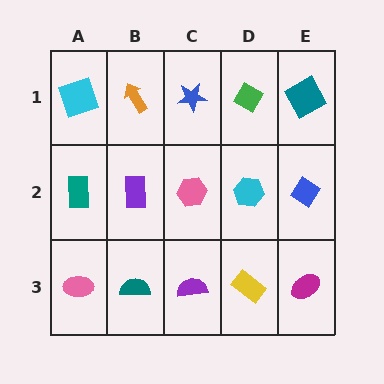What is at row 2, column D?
A cyan hexagon.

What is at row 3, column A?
A pink ellipse.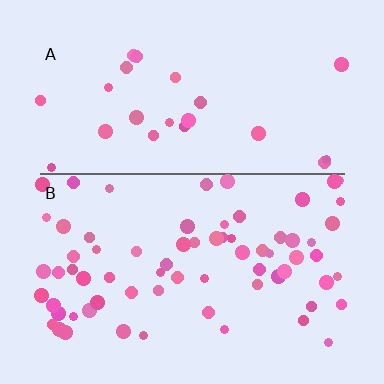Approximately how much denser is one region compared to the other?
Approximately 2.9× — region B over region A.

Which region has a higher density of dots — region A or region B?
B (the bottom).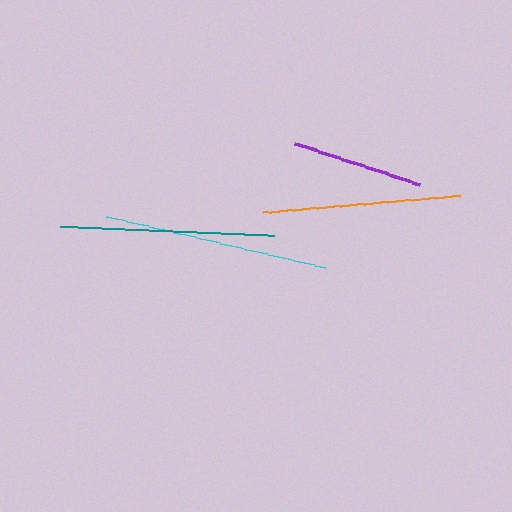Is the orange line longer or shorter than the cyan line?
The cyan line is longer than the orange line.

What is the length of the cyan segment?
The cyan segment is approximately 224 pixels long.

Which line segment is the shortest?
The purple line is the shortest at approximately 132 pixels.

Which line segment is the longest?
The cyan line is the longest at approximately 224 pixels.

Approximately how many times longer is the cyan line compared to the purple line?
The cyan line is approximately 1.7 times the length of the purple line.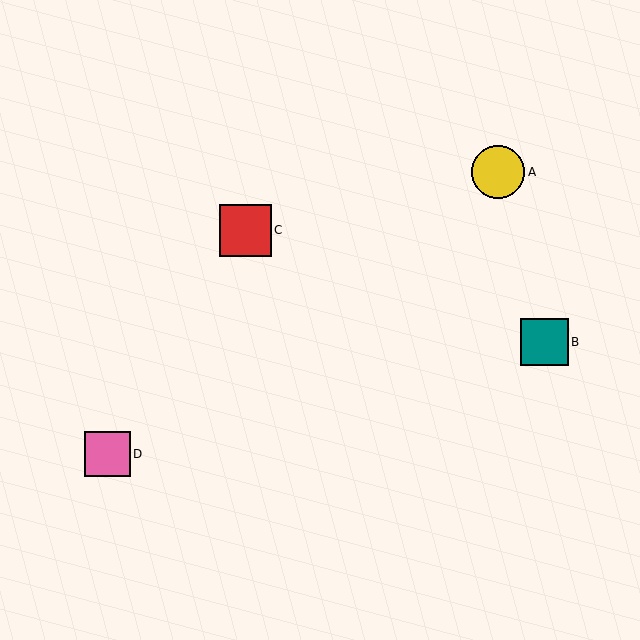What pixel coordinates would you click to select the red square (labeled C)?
Click at (245, 230) to select the red square C.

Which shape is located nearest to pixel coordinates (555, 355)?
The teal square (labeled B) at (544, 342) is nearest to that location.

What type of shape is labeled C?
Shape C is a red square.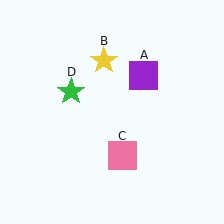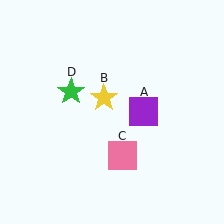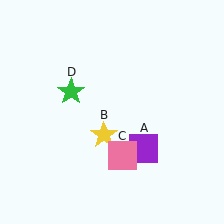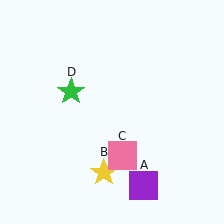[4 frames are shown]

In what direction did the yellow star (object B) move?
The yellow star (object B) moved down.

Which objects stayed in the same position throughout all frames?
Pink square (object C) and green star (object D) remained stationary.